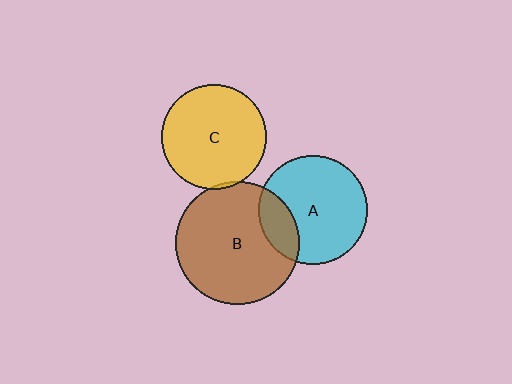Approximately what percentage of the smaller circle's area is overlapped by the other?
Approximately 5%.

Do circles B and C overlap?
Yes.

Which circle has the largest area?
Circle B (brown).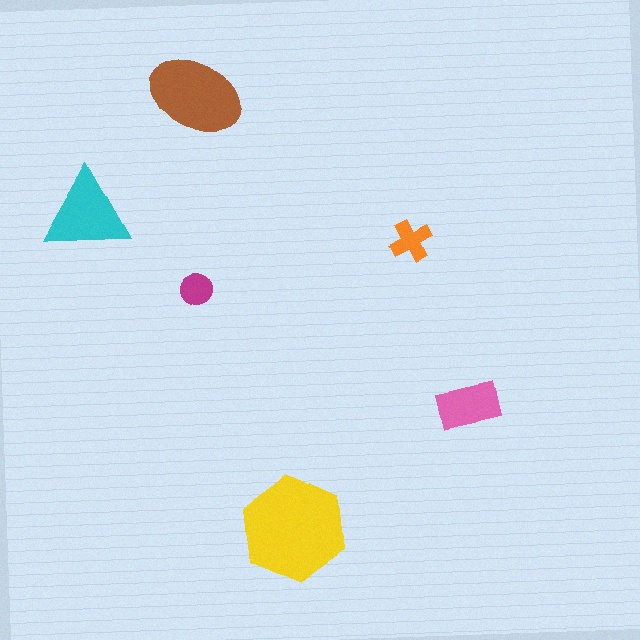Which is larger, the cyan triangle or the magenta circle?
The cyan triangle.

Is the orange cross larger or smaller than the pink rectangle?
Smaller.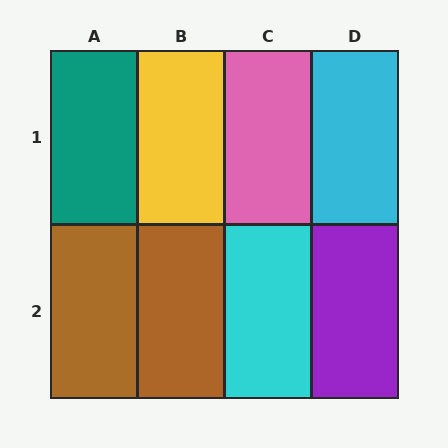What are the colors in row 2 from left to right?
Brown, brown, cyan, purple.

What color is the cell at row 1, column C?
Pink.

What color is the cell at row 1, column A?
Teal.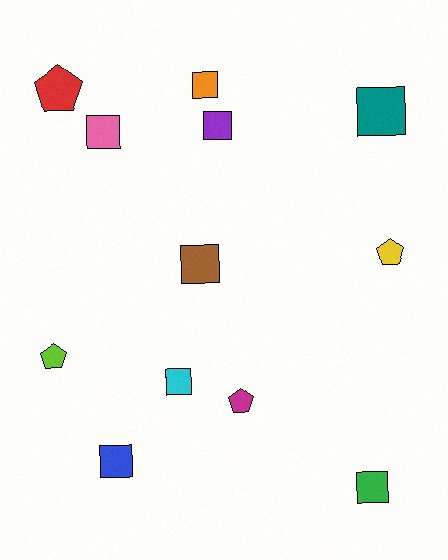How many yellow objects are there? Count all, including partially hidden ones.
There is 1 yellow object.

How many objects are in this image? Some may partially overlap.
There are 12 objects.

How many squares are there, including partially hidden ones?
There are 8 squares.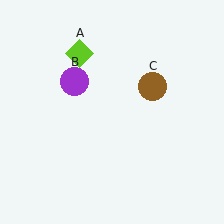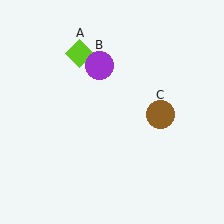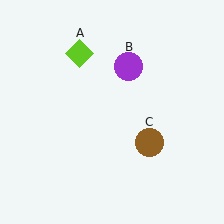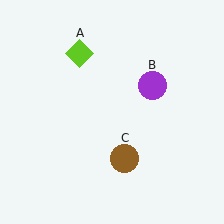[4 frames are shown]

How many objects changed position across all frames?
2 objects changed position: purple circle (object B), brown circle (object C).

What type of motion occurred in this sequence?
The purple circle (object B), brown circle (object C) rotated clockwise around the center of the scene.